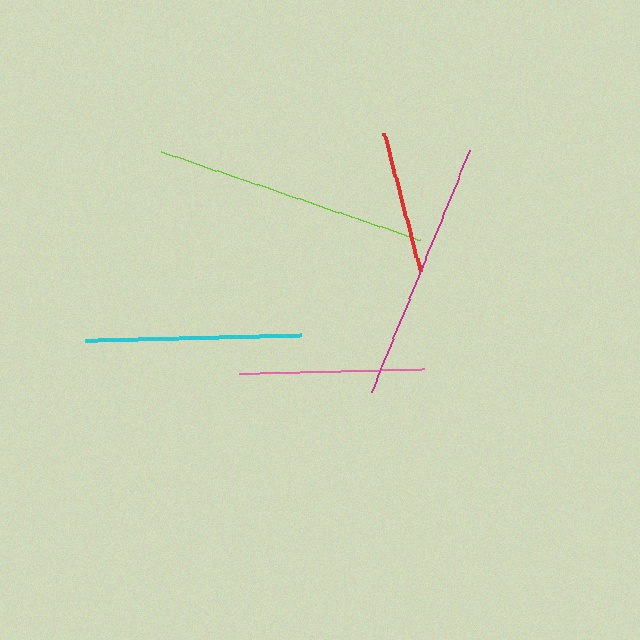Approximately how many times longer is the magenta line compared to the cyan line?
The magenta line is approximately 1.2 times the length of the cyan line.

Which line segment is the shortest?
The red line is the shortest at approximately 143 pixels.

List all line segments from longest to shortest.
From longest to shortest: lime, magenta, cyan, pink, red.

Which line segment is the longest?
The lime line is the longest at approximately 274 pixels.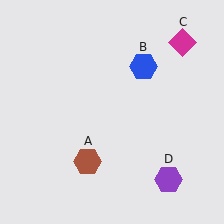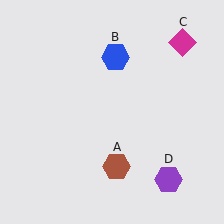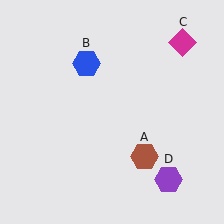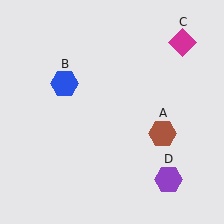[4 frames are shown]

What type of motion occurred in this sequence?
The brown hexagon (object A), blue hexagon (object B) rotated counterclockwise around the center of the scene.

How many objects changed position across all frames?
2 objects changed position: brown hexagon (object A), blue hexagon (object B).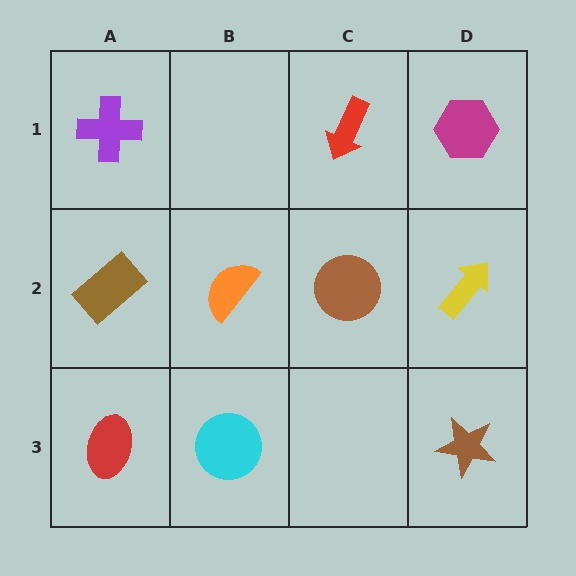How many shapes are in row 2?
4 shapes.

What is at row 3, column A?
A red ellipse.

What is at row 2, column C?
A brown circle.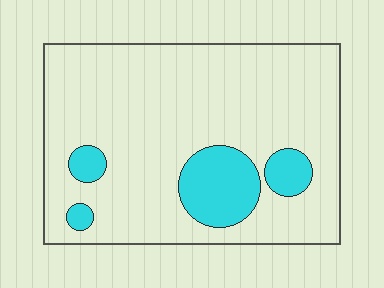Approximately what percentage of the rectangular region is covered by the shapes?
Approximately 15%.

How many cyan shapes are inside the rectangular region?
4.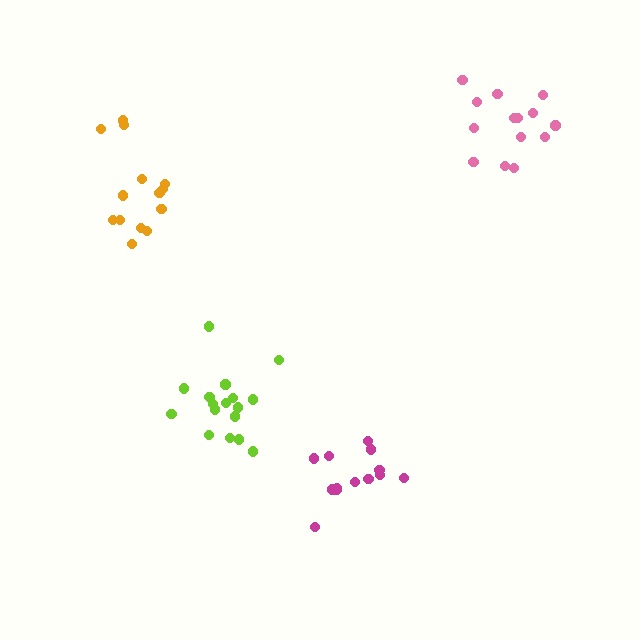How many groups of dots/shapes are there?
There are 4 groups.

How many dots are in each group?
Group 1: 13 dots, Group 2: 17 dots, Group 3: 14 dots, Group 4: 14 dots (58 total).